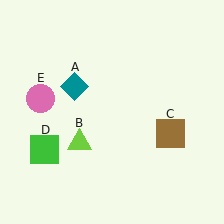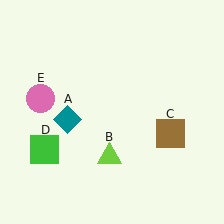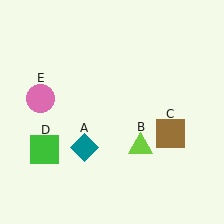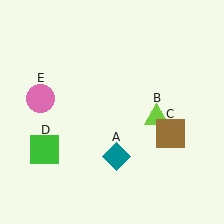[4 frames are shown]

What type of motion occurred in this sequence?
The teal diamond (object A), lime triangle (object B) rotated counterclockwise around the center of the scene.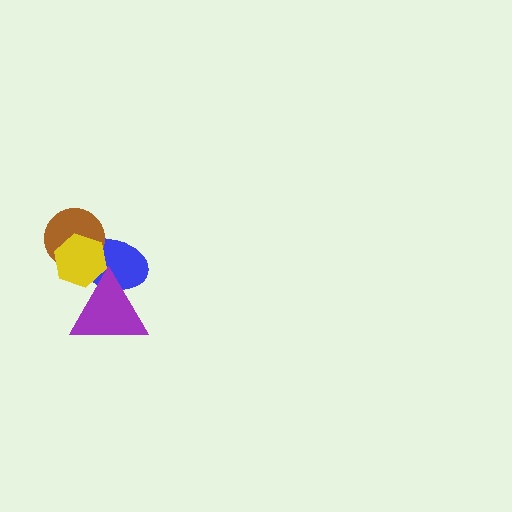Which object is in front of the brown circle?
The yellow hexagon is in front of the brown circle.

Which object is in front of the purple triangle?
The yellow hexagon is in front of the purple triangle.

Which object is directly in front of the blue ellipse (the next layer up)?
The purple triangle is directly in front of the blue ellipse.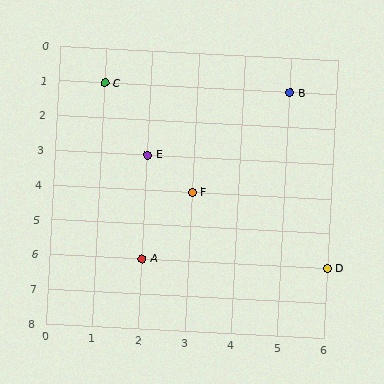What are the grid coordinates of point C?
Point C is at grid coordinates (1, 1).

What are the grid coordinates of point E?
Point E is at grid coordinates (2, 3).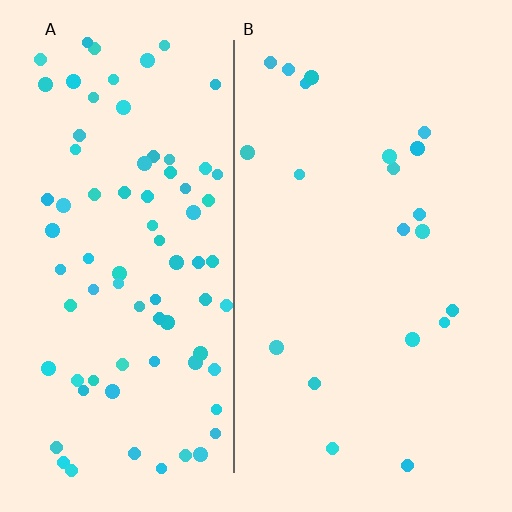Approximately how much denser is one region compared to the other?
Approximately 4.0× — region A over region B.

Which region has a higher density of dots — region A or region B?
A (the left).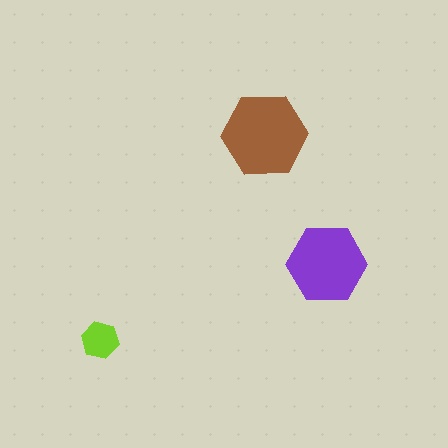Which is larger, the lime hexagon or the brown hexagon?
The brown one.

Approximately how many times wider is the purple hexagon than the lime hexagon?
About 2 times wider.